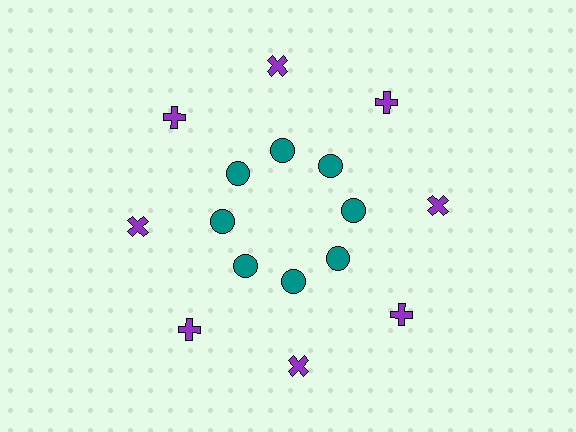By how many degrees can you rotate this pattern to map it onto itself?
The pattern maps onto itself every 45 degrees of rotation.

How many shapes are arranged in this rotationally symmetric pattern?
There are 16 shapes, arranged in 8 groups of 2.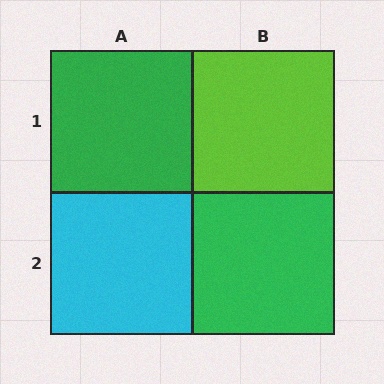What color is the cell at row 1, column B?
Lime.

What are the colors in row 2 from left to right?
Cyan, green.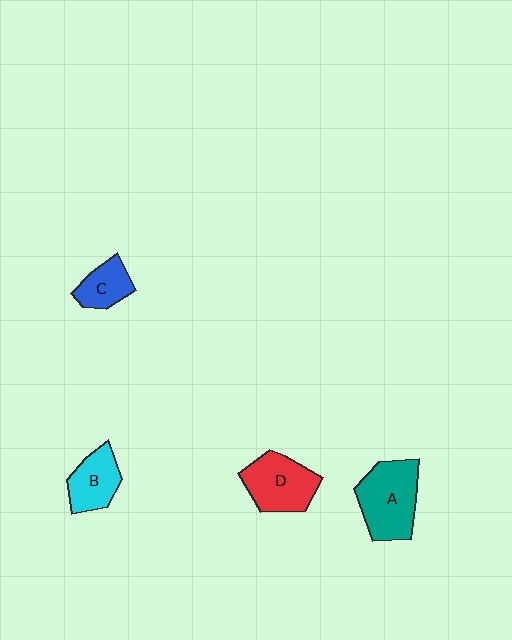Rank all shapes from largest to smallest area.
From largest to smallest: A (teal), D (red), B (cyan), C (blue).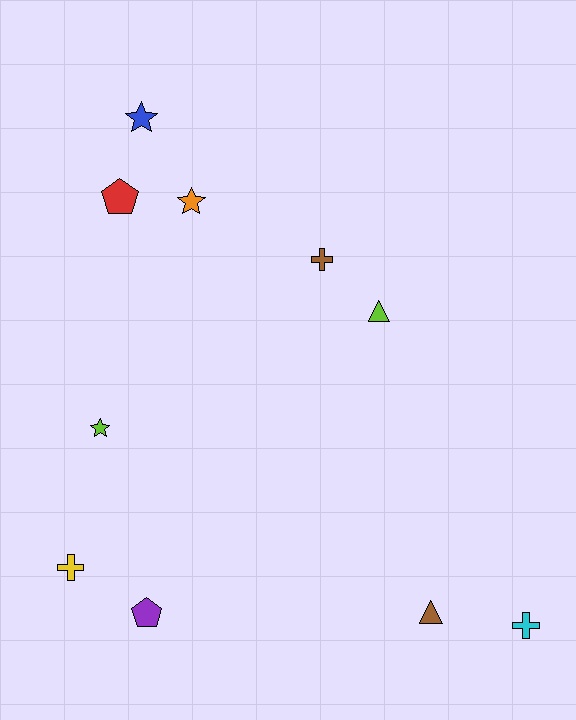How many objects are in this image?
There are 10 objects.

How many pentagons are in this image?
There are 2 pentagons.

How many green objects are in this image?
There are no green objects.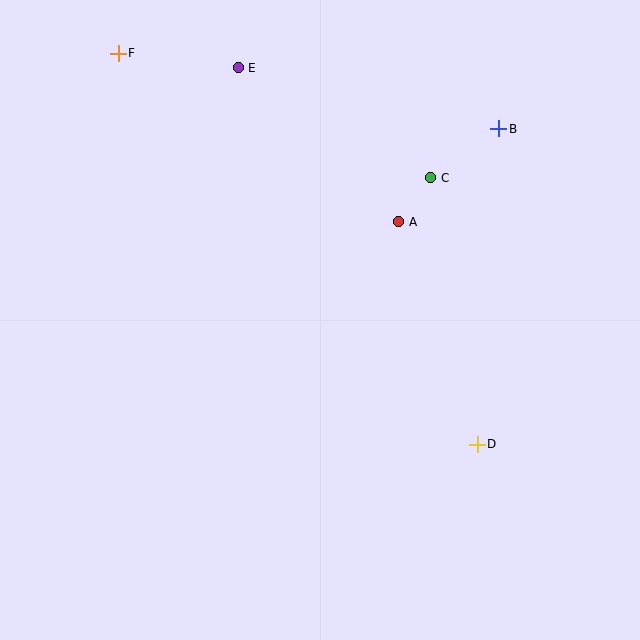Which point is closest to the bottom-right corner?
Point D is closest to the bottom-right corner.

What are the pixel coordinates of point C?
Point C is at (431, 178).